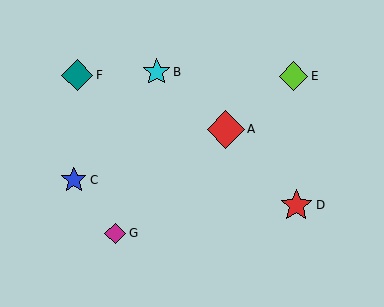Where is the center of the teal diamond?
The center of the teal diamond is at (77, 75).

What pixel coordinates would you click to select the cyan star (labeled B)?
Click at (157, 72) to select the cyan star B.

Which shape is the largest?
The red diamond (labeled A) is the largest.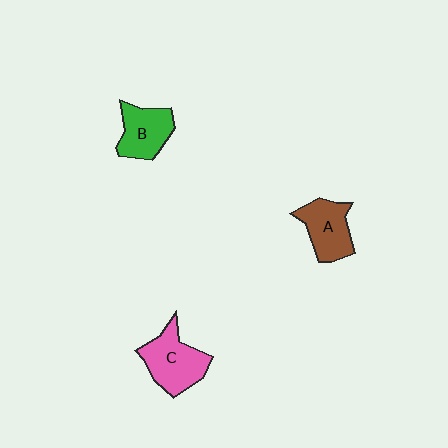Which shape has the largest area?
Shape C (pink).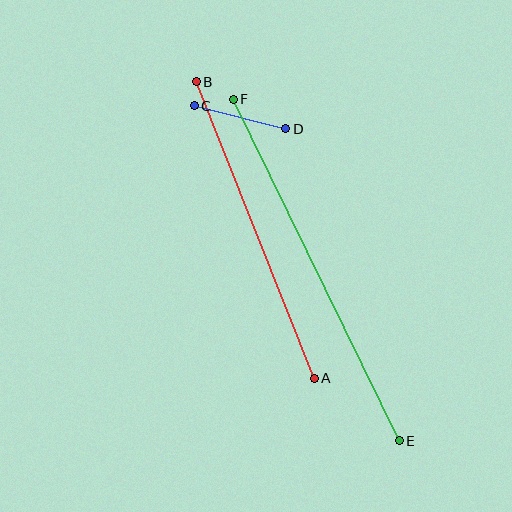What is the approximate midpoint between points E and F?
The midpoint is at approximately (316, 270) pixels.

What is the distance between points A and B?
The distance is approximately 319 pixels.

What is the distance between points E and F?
The distance is approximately 380 pixels.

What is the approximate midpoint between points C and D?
The midpoint is at approximately (240, 117) pixels.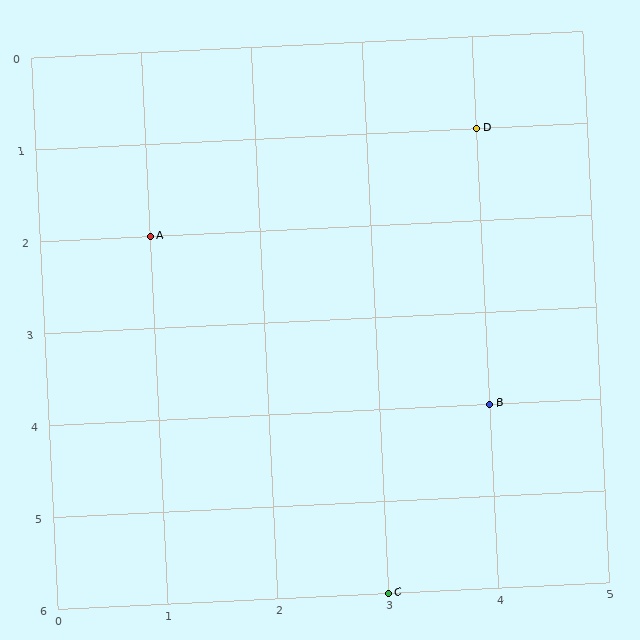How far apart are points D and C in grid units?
Points D and C are 1 column and 5 rows apart (about 5.1 grid units diagonally).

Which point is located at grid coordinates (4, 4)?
Point B is at (4, 4).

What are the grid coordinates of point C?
Point C is at grid coordinates (3, 6).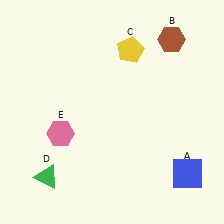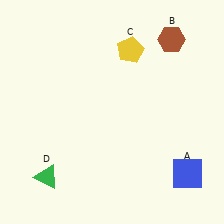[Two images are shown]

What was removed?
The pink hexagon (E) was removed in Image 2.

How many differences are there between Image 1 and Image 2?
There is 1 difference between the two images.